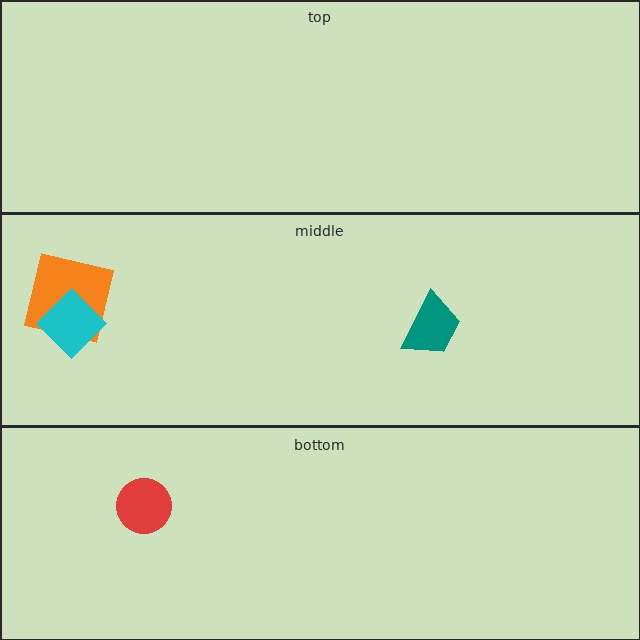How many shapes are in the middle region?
3.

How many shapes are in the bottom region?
1.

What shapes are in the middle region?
The orange square, the cyan diamond, the teal trapezoid.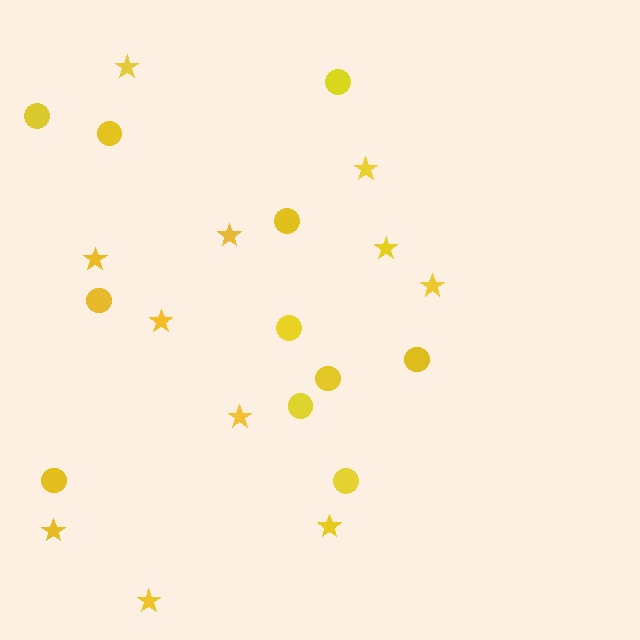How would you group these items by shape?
There are 2 groups: one group of circles (11) and one group of stars (11).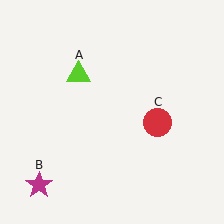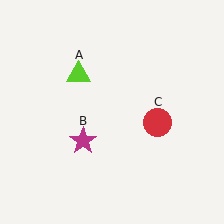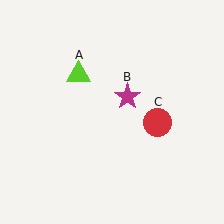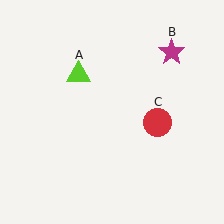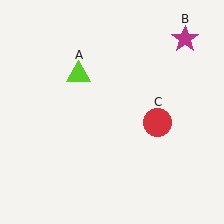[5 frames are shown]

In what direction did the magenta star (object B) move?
The magenta star (object B) moved up and to the right.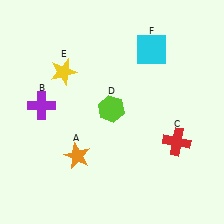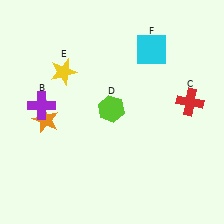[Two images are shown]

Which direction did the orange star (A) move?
The orange star (A) moved up.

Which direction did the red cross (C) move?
The red cross (C) moved up.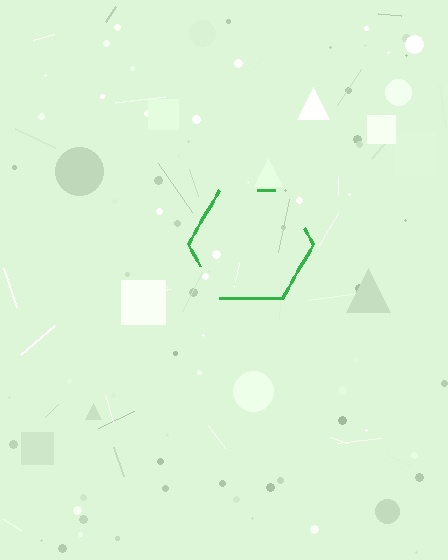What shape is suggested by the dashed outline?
The dashed outline suggests a hexagon.